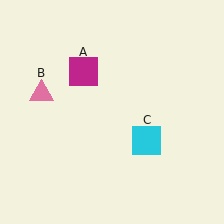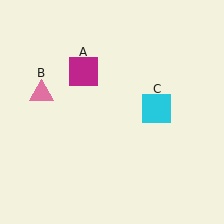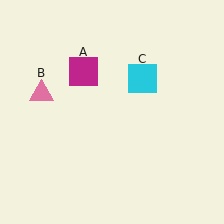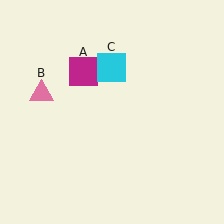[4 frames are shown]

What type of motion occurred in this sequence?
The cyan square (object C) rotated counterclockwise around the center of the scene.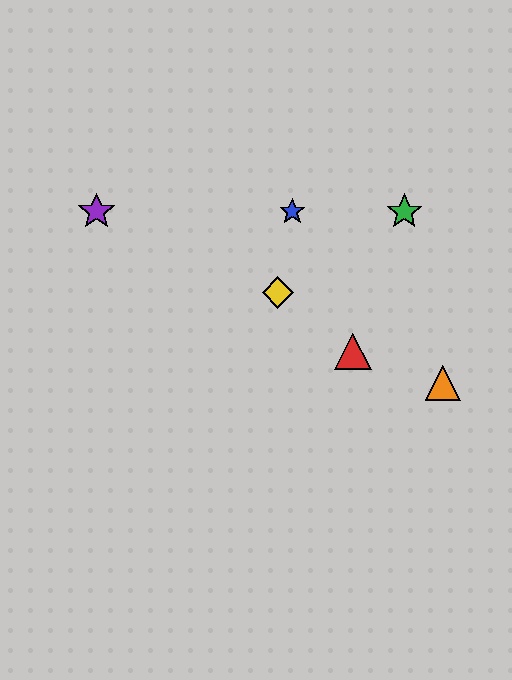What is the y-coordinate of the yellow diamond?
The yellow diamond is at y≈293.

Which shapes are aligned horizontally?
The blue star, the green star, the purple star are aligned horizontally.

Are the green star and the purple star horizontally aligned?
Yes, both are at y≈212.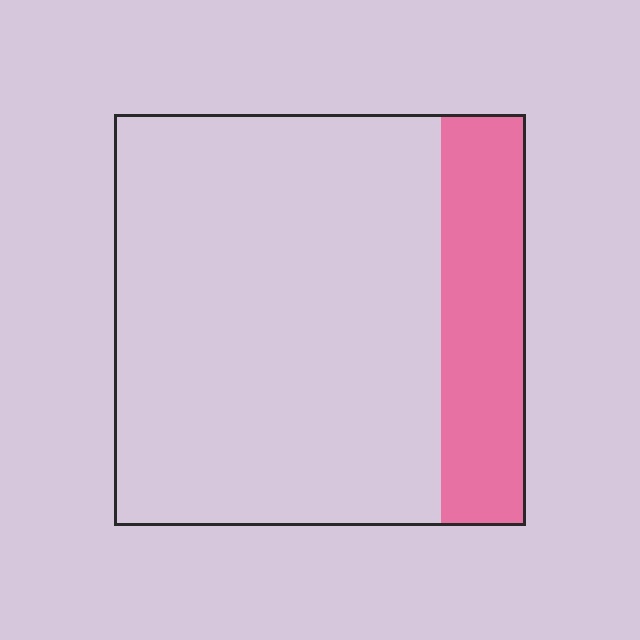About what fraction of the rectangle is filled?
About one fifth (1/5).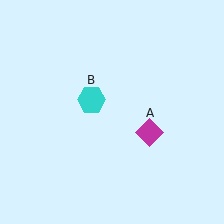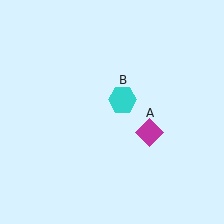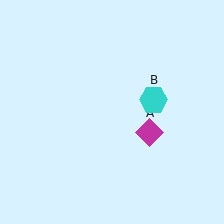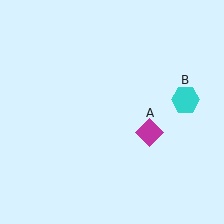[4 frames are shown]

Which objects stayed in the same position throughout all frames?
Magenta diamond (object A) remained stationary.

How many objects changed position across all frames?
1 object changed position: cyan hexagon (object B).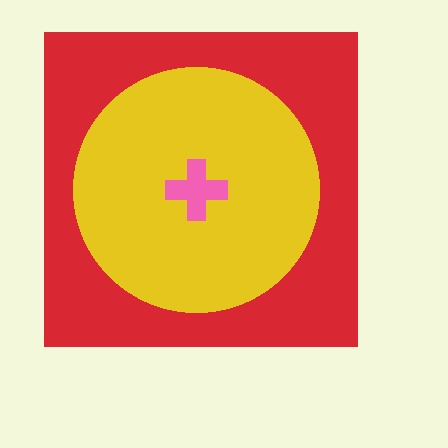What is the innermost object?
The pink cross.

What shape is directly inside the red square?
The yellow circle.